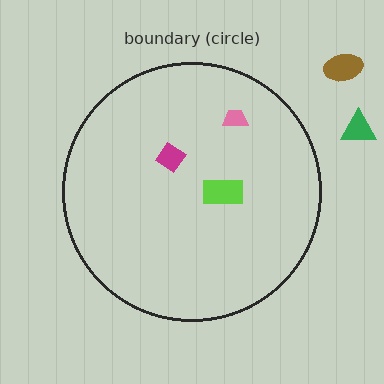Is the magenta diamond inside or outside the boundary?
Inside.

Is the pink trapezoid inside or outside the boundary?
Inside.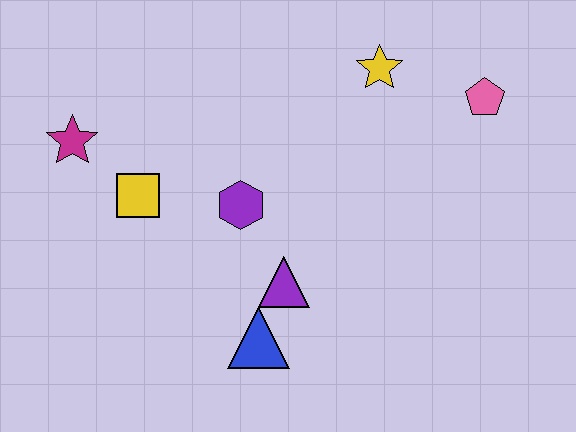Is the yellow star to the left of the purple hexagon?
No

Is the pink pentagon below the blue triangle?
No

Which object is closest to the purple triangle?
The blue triangle is closest to the purple triangle.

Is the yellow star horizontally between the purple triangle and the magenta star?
No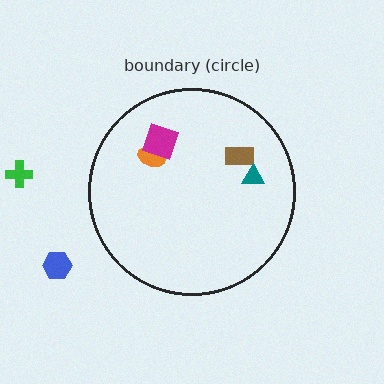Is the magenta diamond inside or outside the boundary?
Inside.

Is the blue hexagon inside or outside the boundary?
Outside.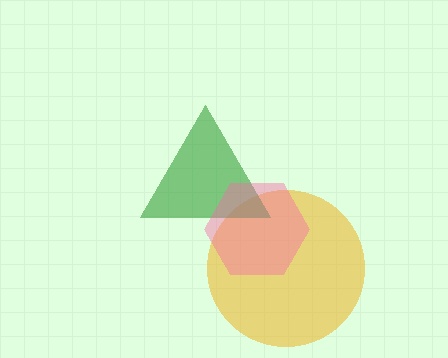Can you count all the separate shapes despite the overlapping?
Yes, there are 3 separate shapes.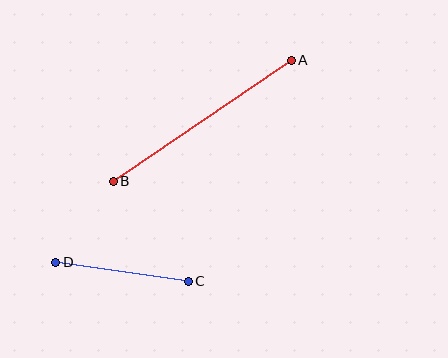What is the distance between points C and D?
The distance is approximately 134 pixels.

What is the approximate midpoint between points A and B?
The midpoint is at approximately (202, 121) pixels.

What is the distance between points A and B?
The distance is approximately 215 pixels.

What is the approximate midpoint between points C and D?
The midpoint is at approximately (122, 272) pixels.